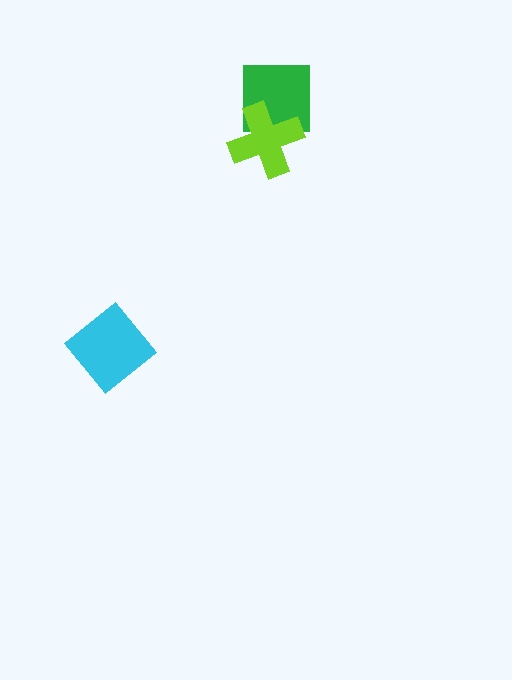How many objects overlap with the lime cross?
1 object overlaps with the lime cross.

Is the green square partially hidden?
Yes, it is partially covered by another shape.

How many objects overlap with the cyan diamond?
0 objects overlap with the cyan diamond.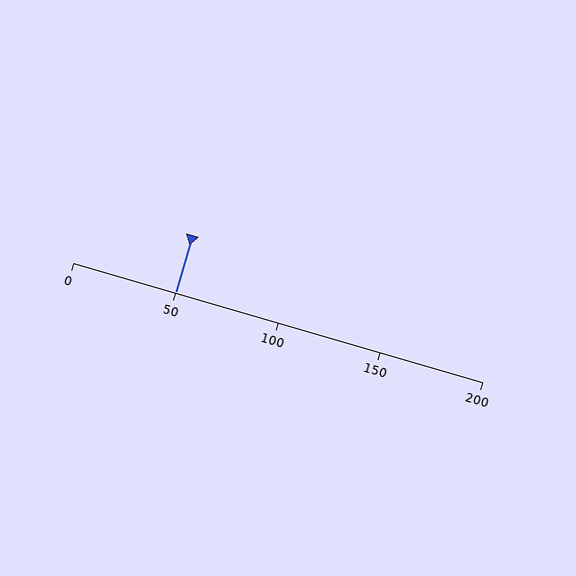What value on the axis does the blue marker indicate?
The marker indicates approximately 50.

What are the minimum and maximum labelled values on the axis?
The axis runs from 0 to 200.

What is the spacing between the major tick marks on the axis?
The major ticks are spaced 50 apart.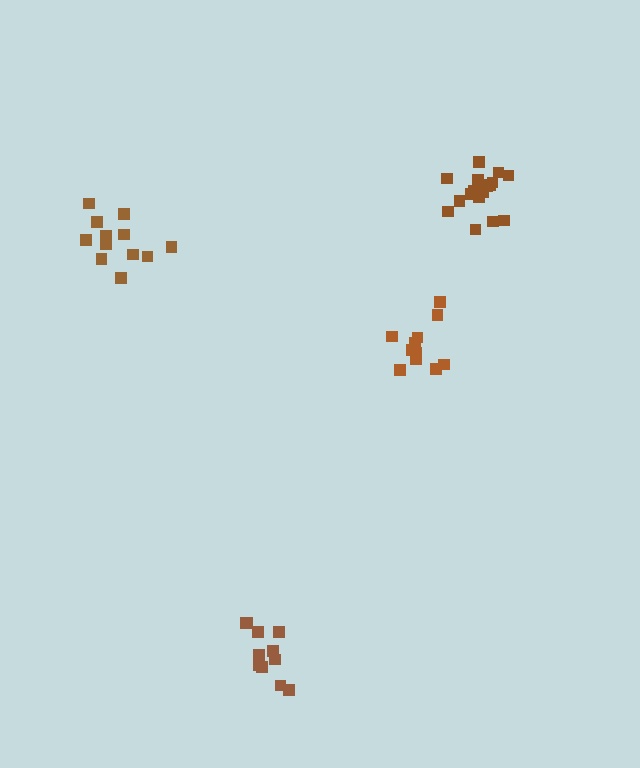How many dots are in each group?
Group 1: 12 dots, Group 2: 11 dots, Group 3: 17 dots, Group 4: 12 dots (52 total).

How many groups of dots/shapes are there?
There are 4 groups.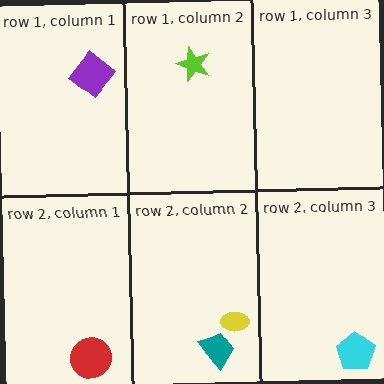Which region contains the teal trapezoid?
The row 2, column 2 region.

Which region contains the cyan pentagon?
The row 2, column 3 region.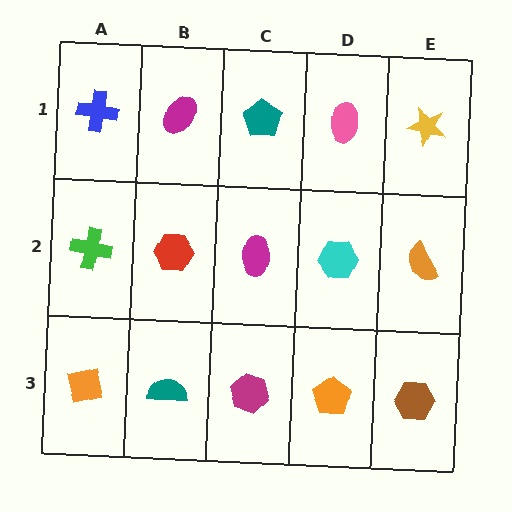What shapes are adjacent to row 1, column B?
A red hexagon (row 2, column B), a blue cross (row 1, column A), a teal pentagon (row 1, column C).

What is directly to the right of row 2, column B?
A magenta ellipse.